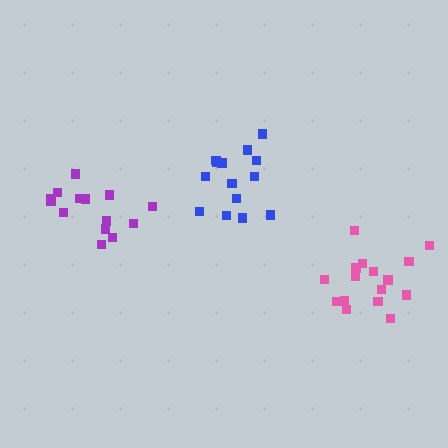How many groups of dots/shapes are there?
There are 3 groups.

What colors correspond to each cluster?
The clusters are colored: blue, pink, purple.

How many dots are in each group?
Group 1: 14 dots, Group 2: 16 dots, Group 3: 14 dots (44 total).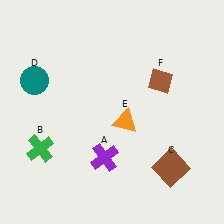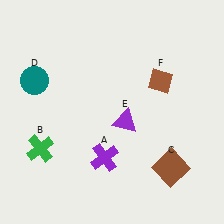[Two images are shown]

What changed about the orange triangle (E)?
In Image 1, E is orange. In Image 2, it changed to purple.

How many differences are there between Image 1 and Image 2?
There is 1 difference between the two images.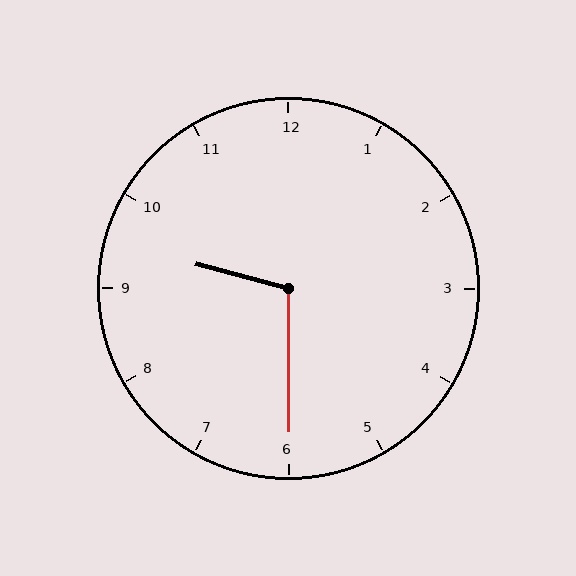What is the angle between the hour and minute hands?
Approximately 105 degrees.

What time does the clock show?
9:30.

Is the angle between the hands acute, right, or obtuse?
It is obtuse.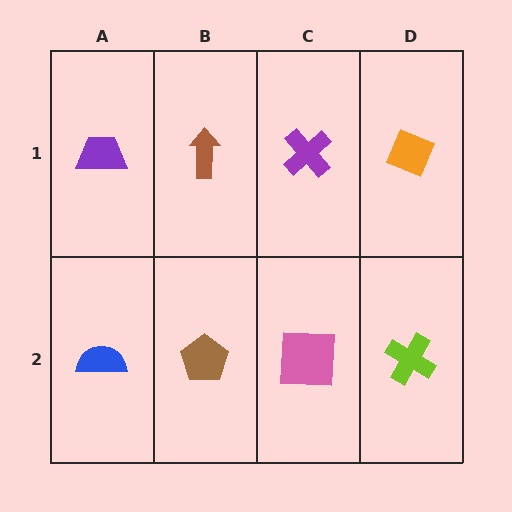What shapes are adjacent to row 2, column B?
A brown arrow (row 1, column B), a blue semicircle (row 2, column A), a pink square (row 2, column C).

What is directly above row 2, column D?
An orange diamond.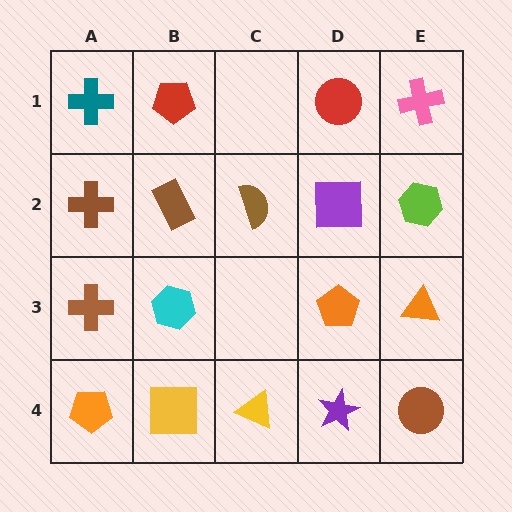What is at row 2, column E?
A lime hexagon.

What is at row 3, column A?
A brown cross.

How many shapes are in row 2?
5 shapes.